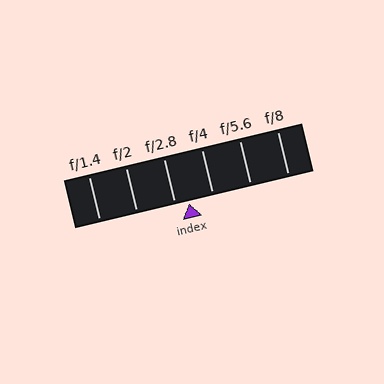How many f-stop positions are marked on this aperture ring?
There are 6 f-stop positions marked.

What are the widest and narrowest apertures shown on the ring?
The widest aperture shown is f/1.4 and the narrowest is f/8.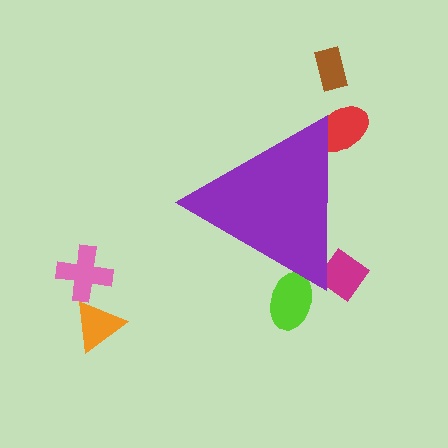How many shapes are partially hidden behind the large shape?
3 shapes are partially hidden.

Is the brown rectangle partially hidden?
No, the brown rectangle is fully visible.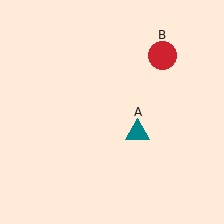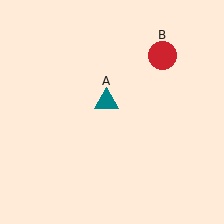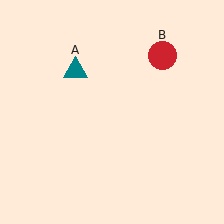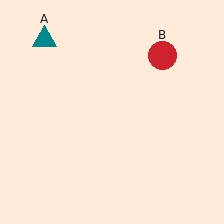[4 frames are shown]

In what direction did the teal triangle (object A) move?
The teal triangle (object A) moved up and to the left.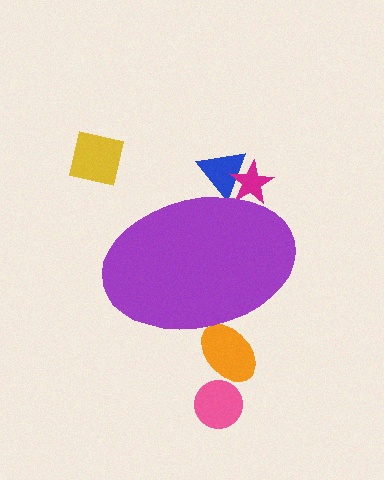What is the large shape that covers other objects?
A purple ellipse.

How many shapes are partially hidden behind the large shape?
3 shapes are partially hidden.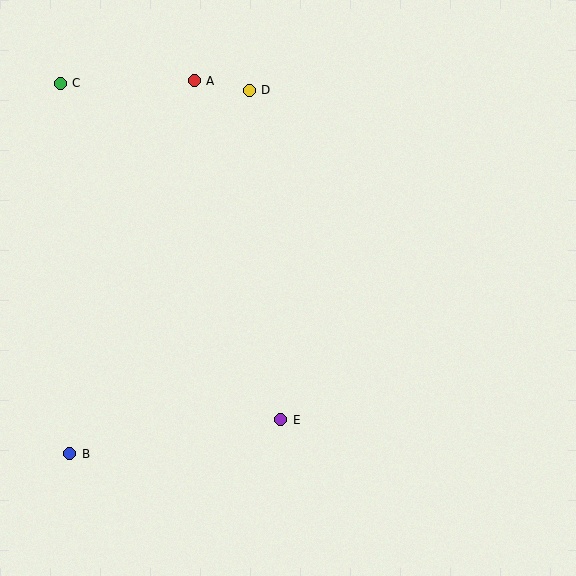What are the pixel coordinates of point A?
Point A is at (194, 81).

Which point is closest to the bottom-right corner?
Point E is closest to the bottom-right corner.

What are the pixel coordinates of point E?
Point E is at (281, 420).